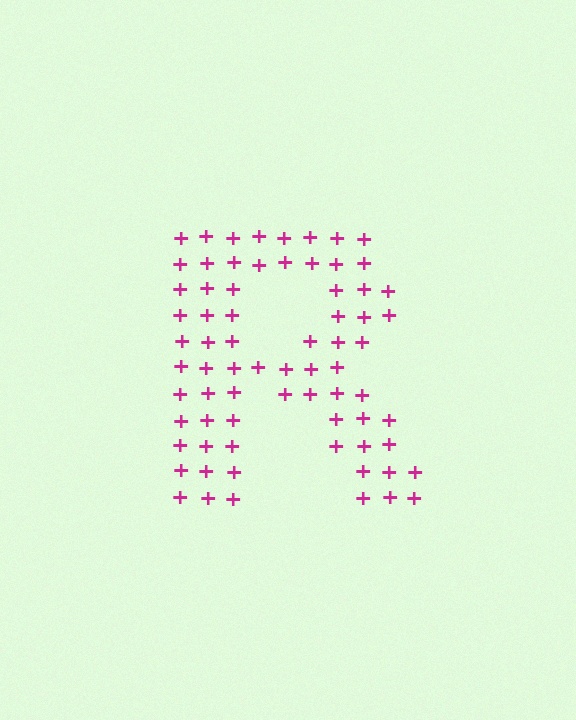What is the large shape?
The large shape is the letter R.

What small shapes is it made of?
It is made of small plus signs.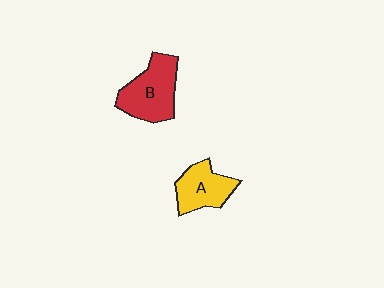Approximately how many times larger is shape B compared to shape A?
Approximately 1.3 times.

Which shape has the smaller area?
Shape A (yellow).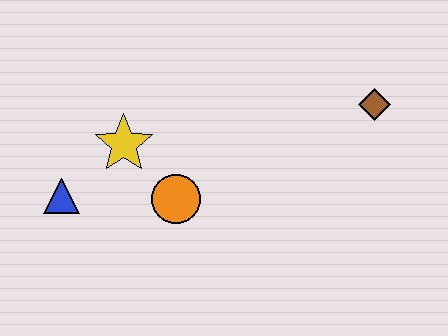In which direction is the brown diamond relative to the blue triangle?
The brown diamond is to the right of the blue triangle.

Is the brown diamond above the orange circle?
Yes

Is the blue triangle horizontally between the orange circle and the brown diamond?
No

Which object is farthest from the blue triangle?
The brown diamond is farthest from the blue triangle.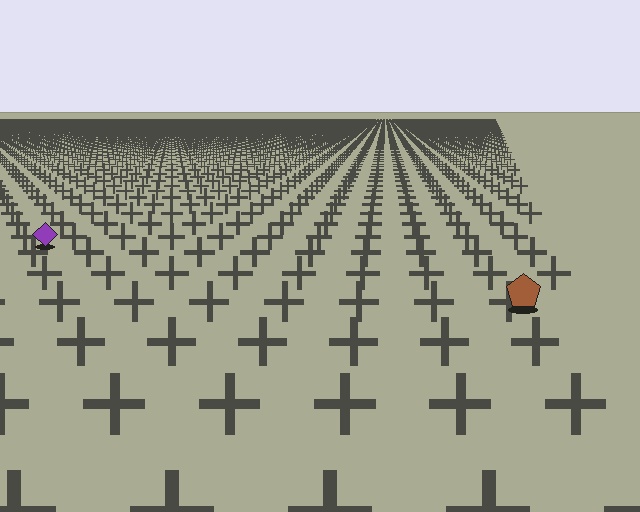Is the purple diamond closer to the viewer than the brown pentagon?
No. The brown pentagon is closer — you can tell from the texture gradient: the ground texture is coarser near it.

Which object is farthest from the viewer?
The purple diamond is farthest from the viewer. It appears smaller and the ground texture around it is denser.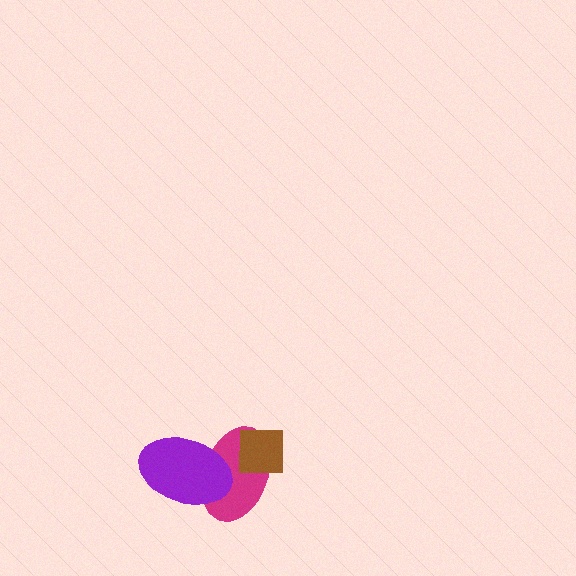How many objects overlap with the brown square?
1 object overlaps with the brown square.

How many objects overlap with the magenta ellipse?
2 objects overlap with the magenta ellipse.